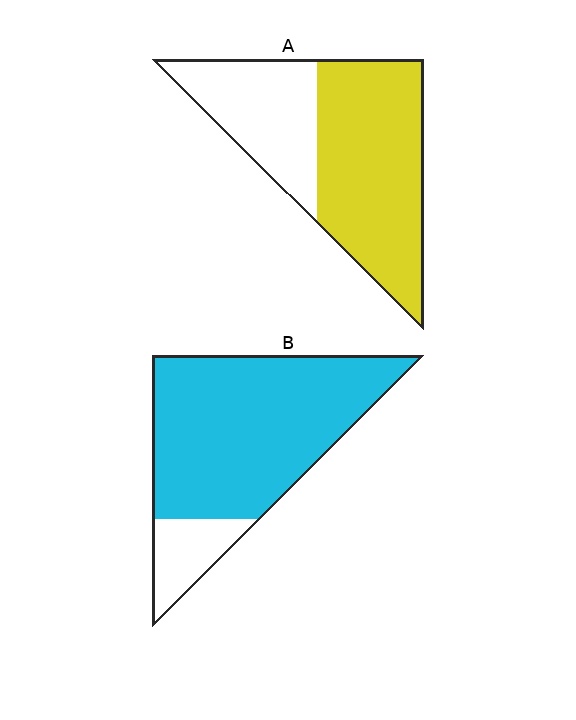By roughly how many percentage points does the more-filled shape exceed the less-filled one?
By roughly 20 percentage points (B over A).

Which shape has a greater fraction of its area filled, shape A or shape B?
Shape B.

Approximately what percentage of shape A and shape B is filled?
A is approximately 65% and B is approximately 85%.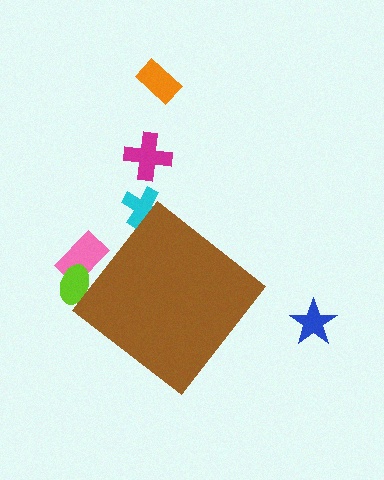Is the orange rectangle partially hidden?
No, the orange rectangle is fully visible.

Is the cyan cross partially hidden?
Yes, the cyan cross is partially hidden behind the brown diamond.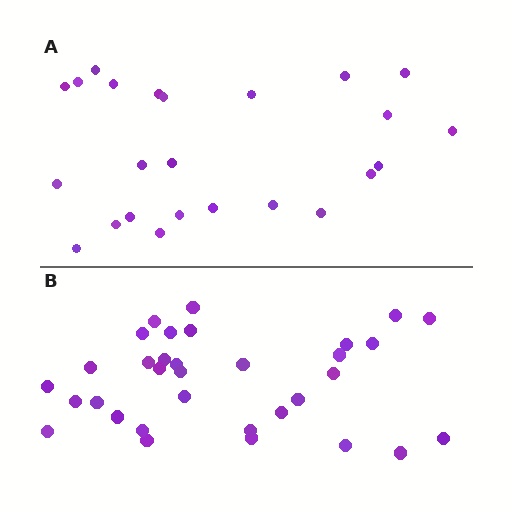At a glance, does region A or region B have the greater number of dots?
Region B (the bottom region) has more dots.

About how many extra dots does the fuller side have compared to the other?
Region B has roughly 8 or so more dots than region A.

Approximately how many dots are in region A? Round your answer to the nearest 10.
About 20 dots. (The exact count is 24, which rounds to 20.)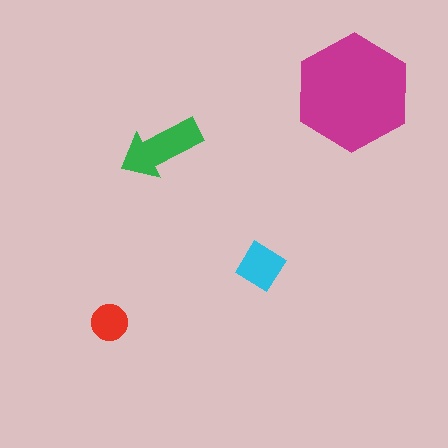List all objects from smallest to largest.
The red circle, the cyan diamond, the green arrow, the magenta hexagon.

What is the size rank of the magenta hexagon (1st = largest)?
1st.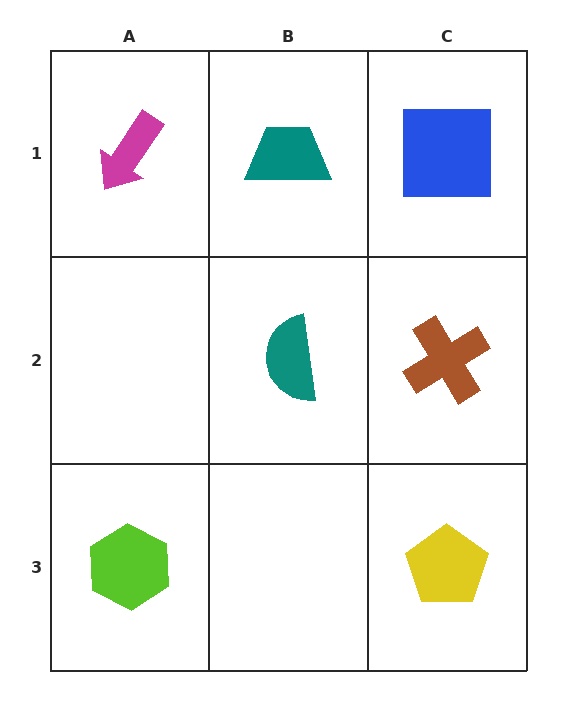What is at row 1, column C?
A blue square.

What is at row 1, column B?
A teal trapezoid.